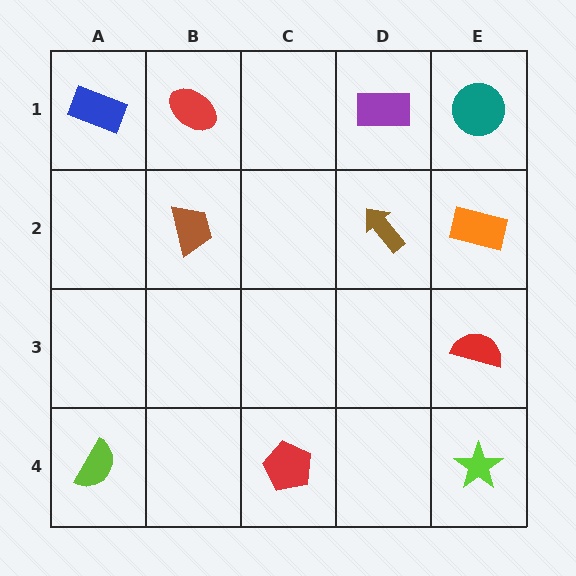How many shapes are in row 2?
3 shapes.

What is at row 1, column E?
A teal circle.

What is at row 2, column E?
An orange rectangle.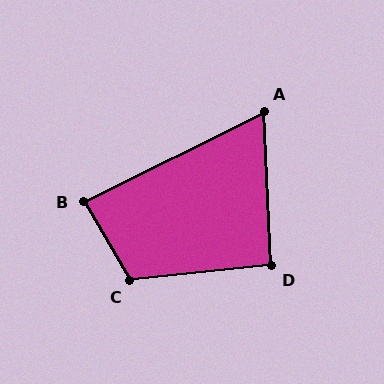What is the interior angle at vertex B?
Approximately 87 degrees (approximately right).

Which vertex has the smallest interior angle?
A, at approximately 66 degrees.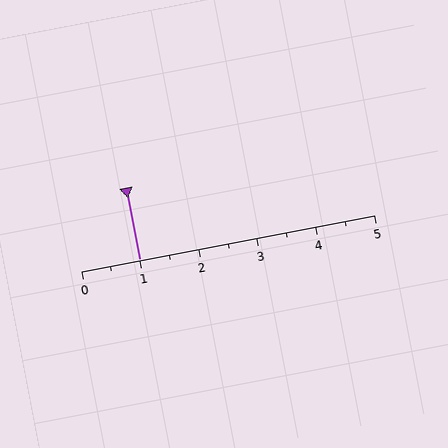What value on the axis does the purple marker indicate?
The marker indicates approximately 1.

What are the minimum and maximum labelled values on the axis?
The axis runs from 0 to 5.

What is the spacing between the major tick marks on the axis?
The major ticks are spaced 1 apart.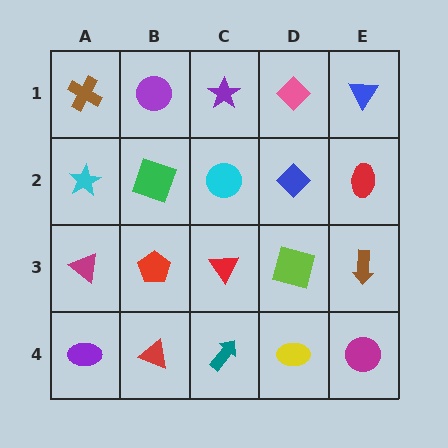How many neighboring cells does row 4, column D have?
3.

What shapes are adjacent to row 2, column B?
A purple circle (row 1, column B), a red pentagon (row 3, column B), a cyan star (row 2, column A), a cyan circle (row 2, column C).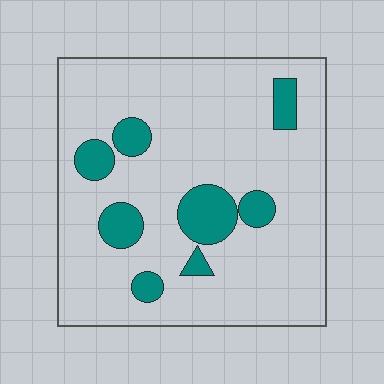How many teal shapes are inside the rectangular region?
8.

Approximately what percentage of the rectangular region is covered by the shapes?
Approximately 15%.